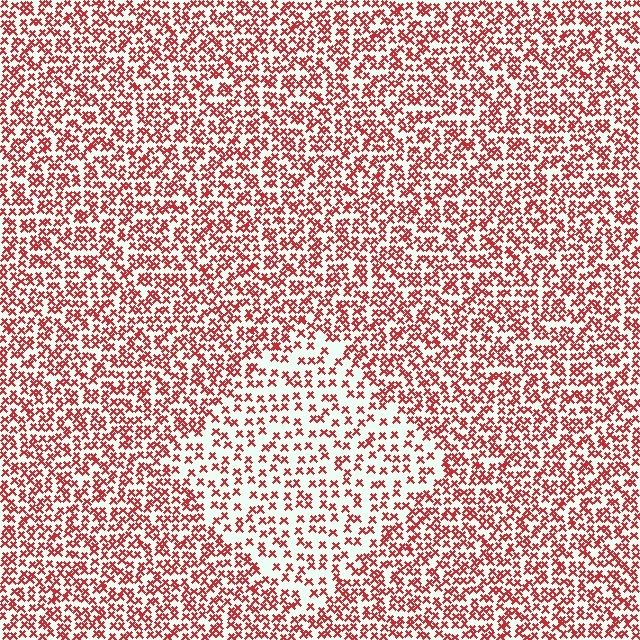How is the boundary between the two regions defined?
The boundary is defined by a change in element density (approximately 1.8x ratio). All elements are the same color, size, and shape.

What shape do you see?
I see a diamond.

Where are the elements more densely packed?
The elements are more densely packed outside the diamond boundary.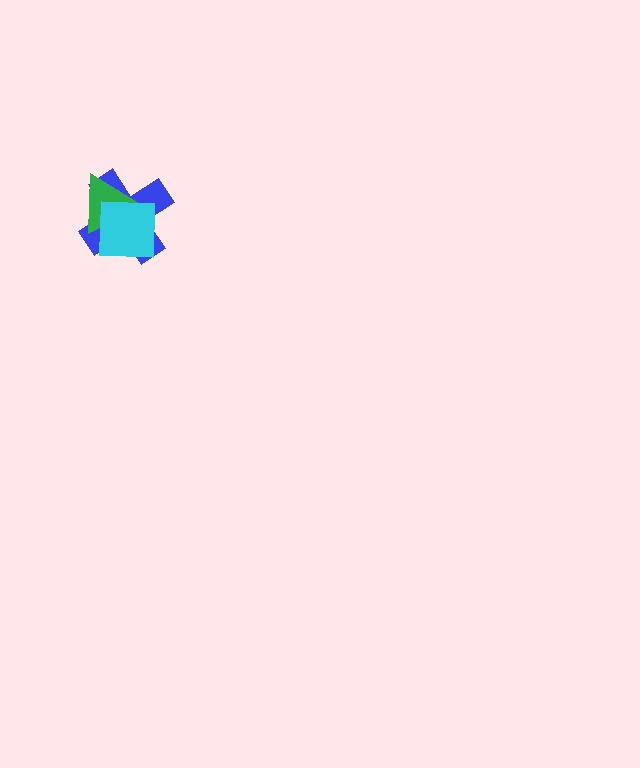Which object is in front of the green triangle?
The cyan square is in front of the green triangle.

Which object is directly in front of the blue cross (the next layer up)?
The green triangle is directly in front of the blue cross.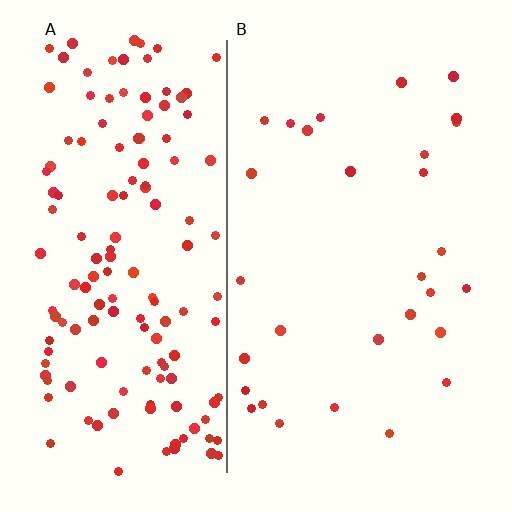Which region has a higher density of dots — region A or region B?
A (the left).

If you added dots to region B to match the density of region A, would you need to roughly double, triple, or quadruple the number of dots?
Approximately quadruple.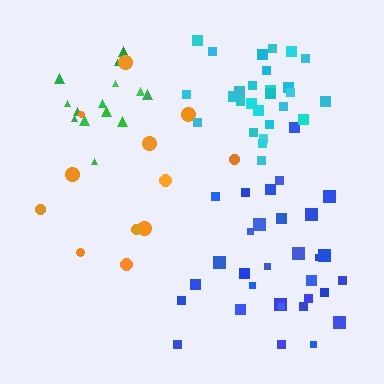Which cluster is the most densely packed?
Green.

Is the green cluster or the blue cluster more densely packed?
Green.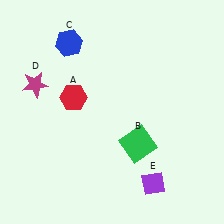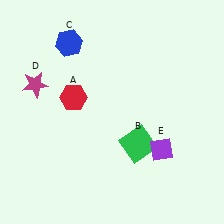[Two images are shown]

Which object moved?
The purple diamond (E) moved up.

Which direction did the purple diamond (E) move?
The purple diamond (E) moved up.